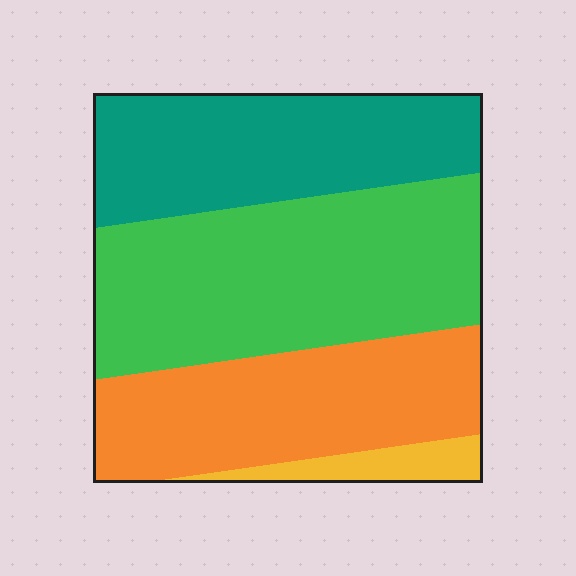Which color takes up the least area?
Yellow, at roughly 5%.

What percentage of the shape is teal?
Teal takes up about one quarter (1/4) of the shape.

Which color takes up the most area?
Green, at roughly 40%.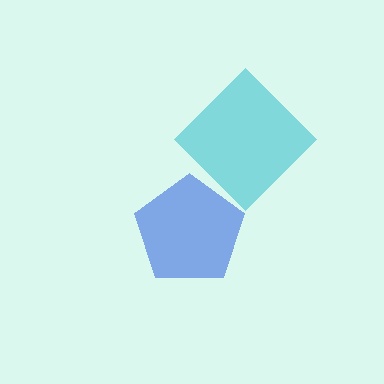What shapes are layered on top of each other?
The layered shapes are: a blue pentagon, a cyan diamond.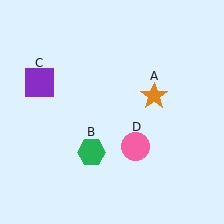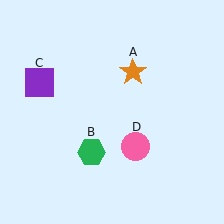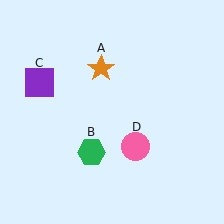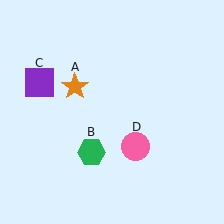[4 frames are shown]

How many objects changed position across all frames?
1 object changed position: orange star (object A).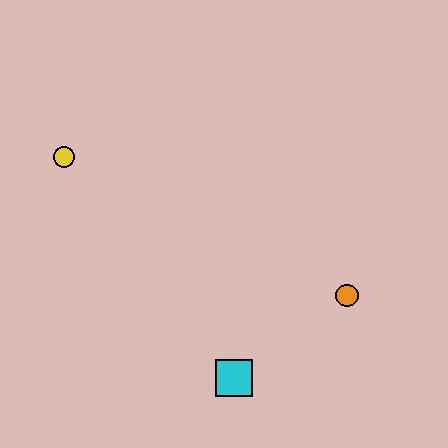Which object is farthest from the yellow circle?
The orange circle is farthest from the yellow circle.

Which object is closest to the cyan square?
The orange circle is closest to the cyan square.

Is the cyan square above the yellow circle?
No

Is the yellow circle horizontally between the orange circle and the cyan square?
No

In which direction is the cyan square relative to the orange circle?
The cyan square is to the left of the orange circle.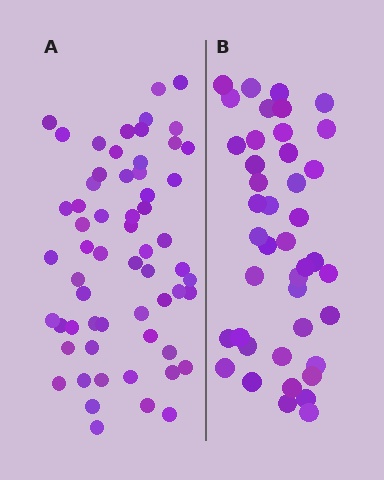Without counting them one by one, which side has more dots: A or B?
Region A (the left region) has more dots.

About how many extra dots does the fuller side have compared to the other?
Region A has approximately 20 more dots than region B.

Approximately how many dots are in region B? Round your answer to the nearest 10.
About 40 dots. (The exact count is 42, which rounds to 40.)